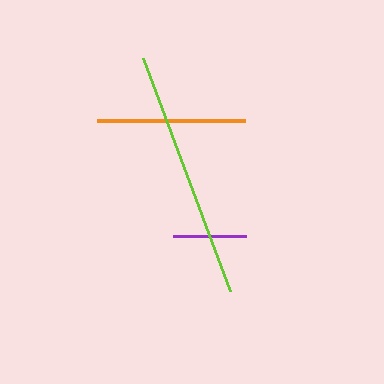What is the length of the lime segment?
The lime segment is approximately 249 pixels long.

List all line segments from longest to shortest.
From longest to shortest: lime, orange, purple.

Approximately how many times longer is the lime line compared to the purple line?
The lime line is approximately 3.4 times the length of the purple line.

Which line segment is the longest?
The lime line is the longest at approximately 249 pixels.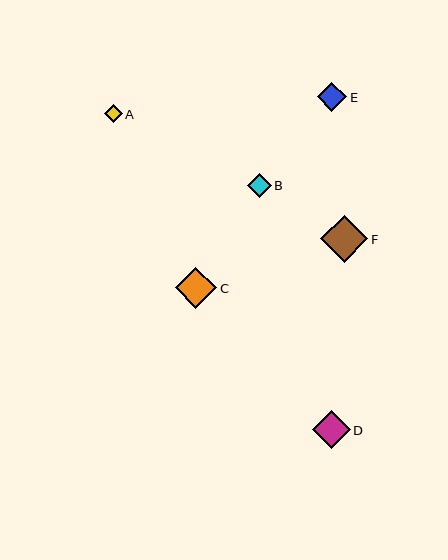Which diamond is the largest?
Diamond F is the largest with a size of approximately 47 pixels.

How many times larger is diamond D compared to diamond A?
Diamond D is approximately 2.1 times the size of diamond A.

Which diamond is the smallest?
Diamond A is the smallest with a size of approximately 18 pixels.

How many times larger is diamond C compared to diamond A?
Diamond C is approximately 2.3 times the size of diamond A.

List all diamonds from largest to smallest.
From largest to smallest: F, C, D, E, B, A.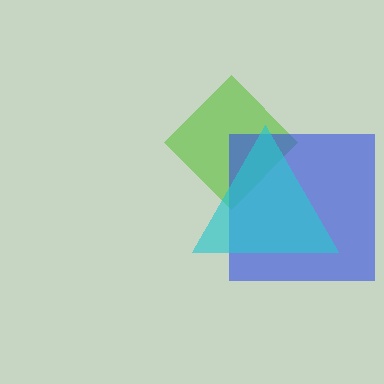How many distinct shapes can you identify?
There are 3 distinct shapes: a lime diamond, a blue square, a cyan triangle.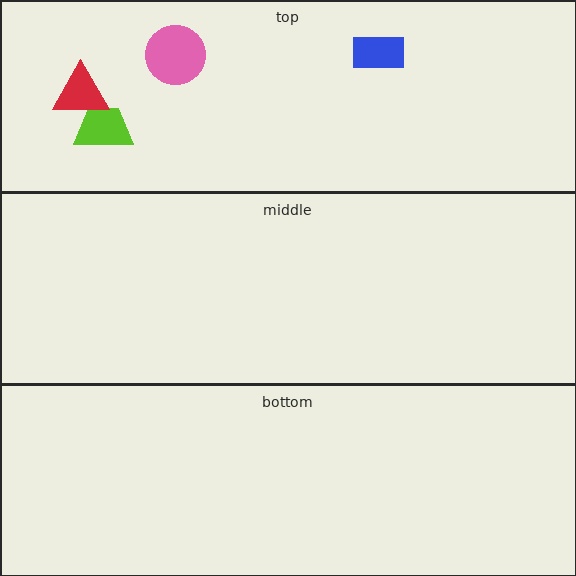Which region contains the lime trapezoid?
The top region.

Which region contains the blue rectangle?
The top region.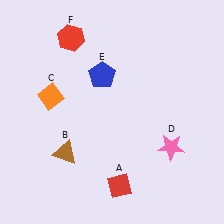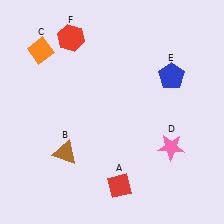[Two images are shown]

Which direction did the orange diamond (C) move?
The orange diamond (C) moved up.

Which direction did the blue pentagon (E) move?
The blue pentagon (E) moved right.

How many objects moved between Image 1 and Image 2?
2 objects moved between the two images.